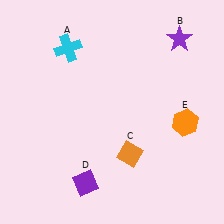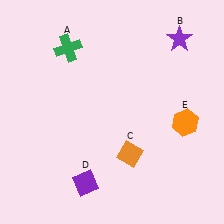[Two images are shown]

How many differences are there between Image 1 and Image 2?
There is 1 difference between the two images.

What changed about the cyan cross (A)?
In Image 1, A is cyan. In Image 2, it changed to green.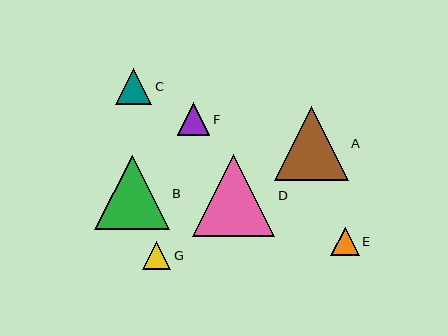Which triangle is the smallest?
Triangle G is the smallest with a size of approximately 28 pixels.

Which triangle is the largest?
Triangle D is the largest with a size of approximately 82 pixels.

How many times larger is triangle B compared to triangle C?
Triangle B is approximately 2.1 times the size of triangle C.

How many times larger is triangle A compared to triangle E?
Triangle A is approximately 2.6 times the size of triangle E.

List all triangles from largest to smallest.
From largest to smallest: D, B, A, C, F, E, G.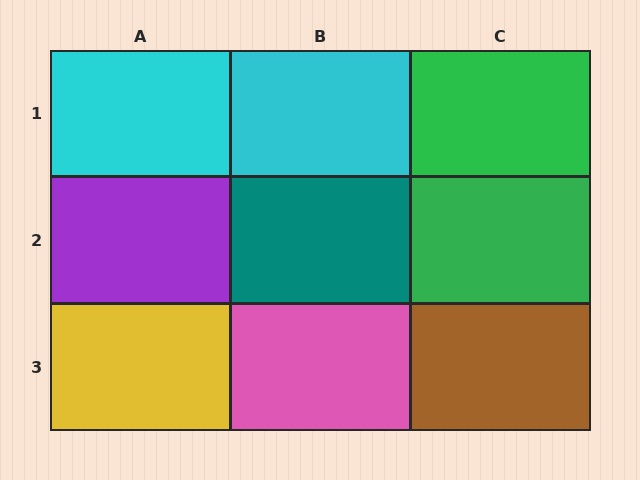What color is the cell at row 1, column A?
Cyan.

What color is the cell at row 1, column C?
Green.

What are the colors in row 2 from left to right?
Purple, teal, green.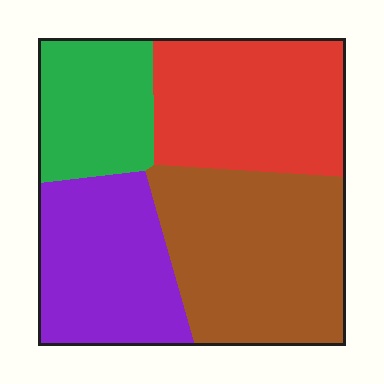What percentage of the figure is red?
Red takes up between a sixth and a third of the figure.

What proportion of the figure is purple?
Purple covers about 25% of the figure.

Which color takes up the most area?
Brown, at roughly 30%.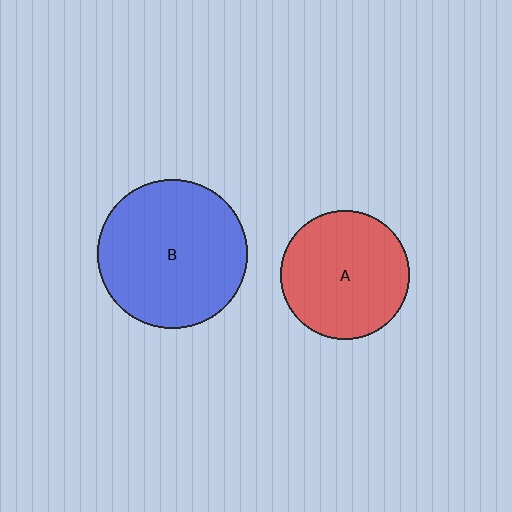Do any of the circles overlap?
No, none of the circles overlap.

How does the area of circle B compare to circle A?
Approximately 1.3 times.